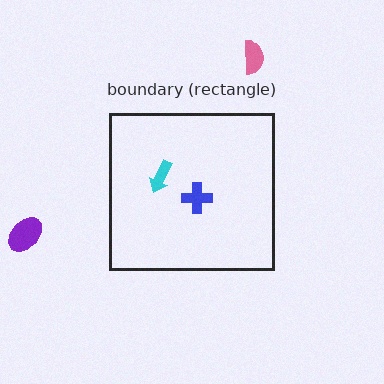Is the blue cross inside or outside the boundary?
Inside.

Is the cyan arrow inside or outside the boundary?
Inside.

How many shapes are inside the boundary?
2 inside, 2 outside.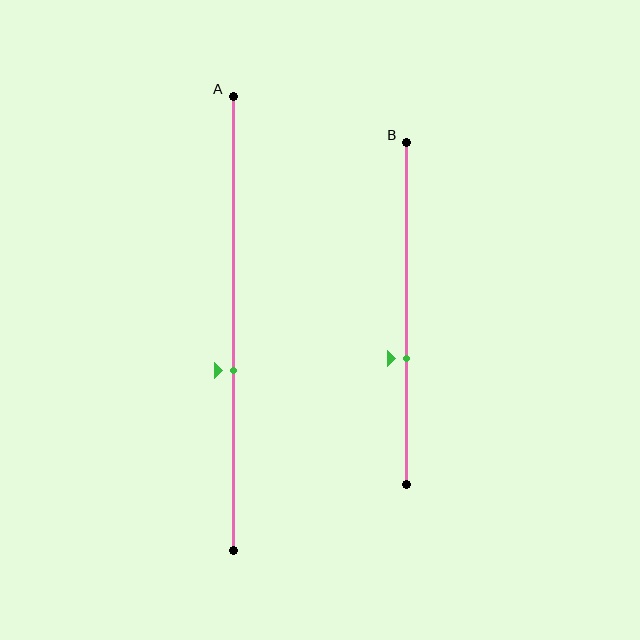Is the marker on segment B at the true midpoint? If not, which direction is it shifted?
No, the marker on segment B is shifted downward by about 13% of the segment length.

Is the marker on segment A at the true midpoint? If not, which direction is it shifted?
No, the marker on segment A is shifted downward by about 10% of the segment length.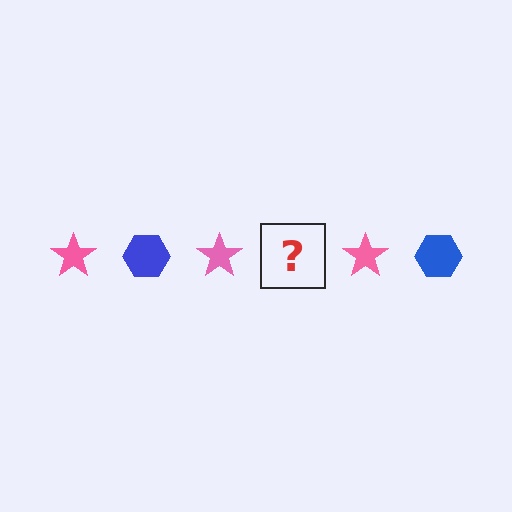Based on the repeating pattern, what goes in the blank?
The blank should be a blue hexagon.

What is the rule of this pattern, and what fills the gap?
The rule is that the pattern alternates between pink star and blue hexagon. The gap should be filled with a blue hexagon.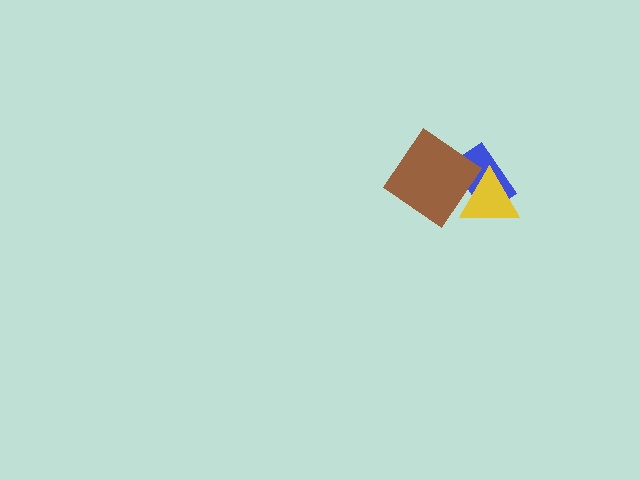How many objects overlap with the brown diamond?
2 objects overlap with the brown diamond.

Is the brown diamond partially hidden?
No, no other shape covers it.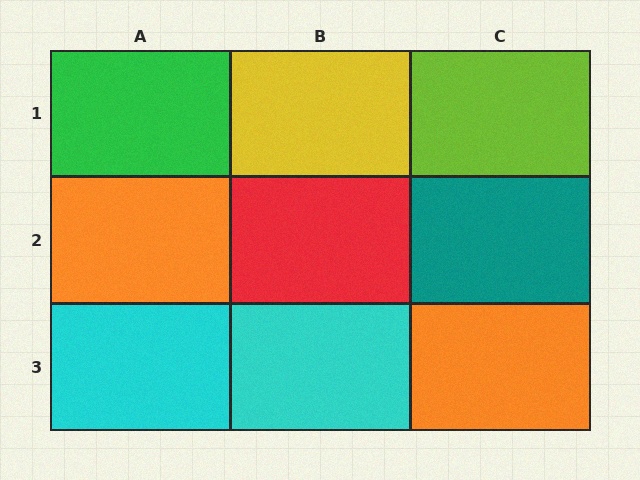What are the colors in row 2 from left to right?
Orange, red, teal.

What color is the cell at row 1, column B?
Yellow.